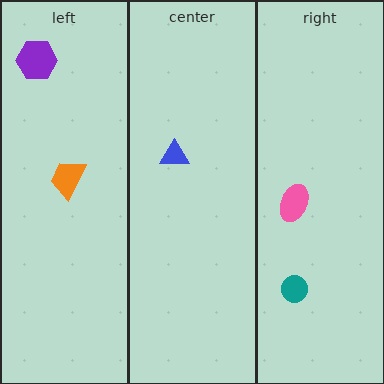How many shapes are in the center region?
1.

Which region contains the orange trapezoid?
The left region.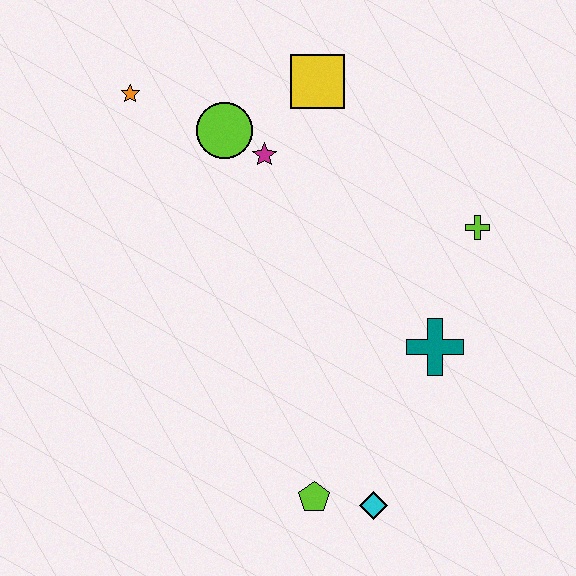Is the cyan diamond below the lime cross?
Yes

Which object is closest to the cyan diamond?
The lime pentagon is closest to the cyan diamond.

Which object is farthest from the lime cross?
The orange star is farthest from the lime cross.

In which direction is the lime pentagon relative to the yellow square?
The lime pentagon is below the yellow square.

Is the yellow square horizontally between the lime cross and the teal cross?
No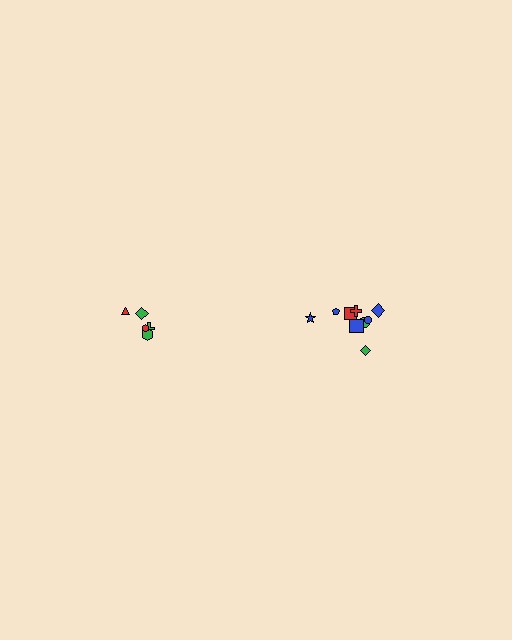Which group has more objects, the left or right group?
The right group.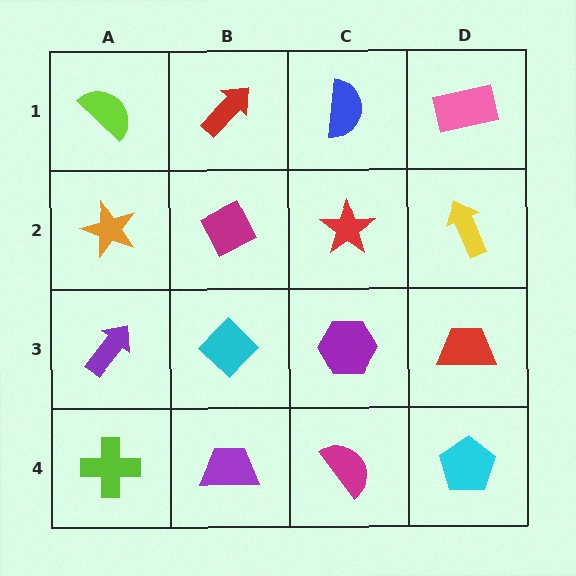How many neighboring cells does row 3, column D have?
3.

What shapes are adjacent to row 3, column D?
A yellow arrow (row 2, column D), a cyan pentagon (row 4, column D), a purple hexagon (row 3, column C).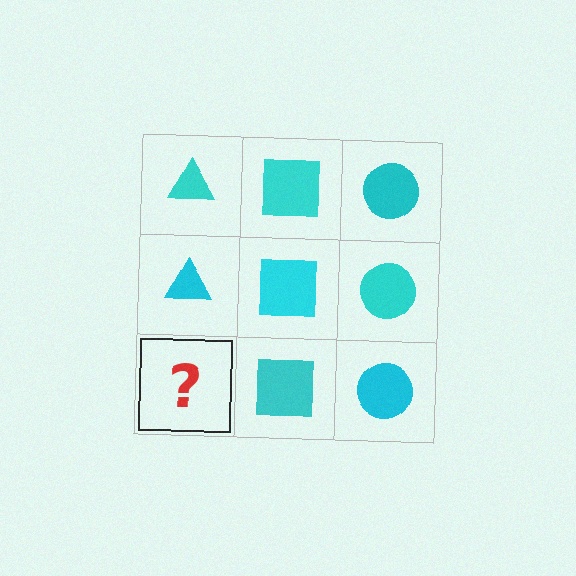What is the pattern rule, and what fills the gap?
The rule is that each column has a consistent shape. The gap should be filled with a cyan triangle.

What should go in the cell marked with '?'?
The missing cell should contain a cyan triangle.